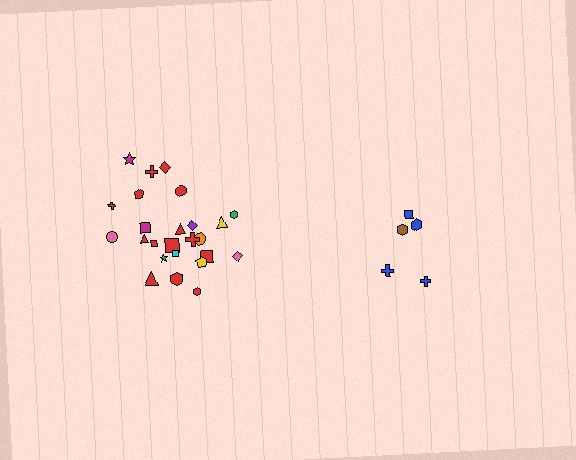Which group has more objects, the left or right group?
The left group.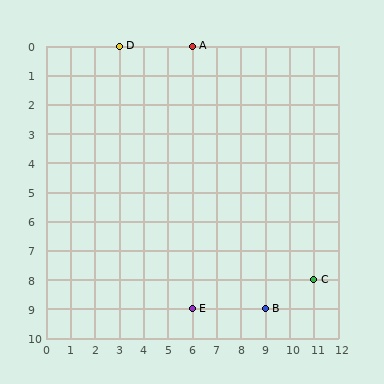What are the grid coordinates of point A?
Point A is at grid coordinates (6, 0).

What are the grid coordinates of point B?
Point B is at grid coordinates (9, 9).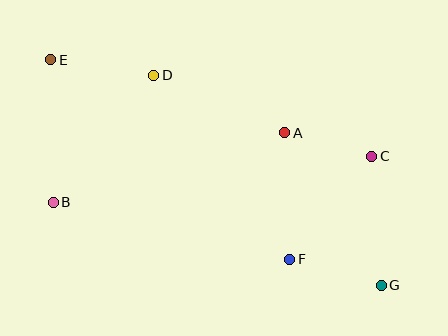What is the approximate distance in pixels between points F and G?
The distance between F and G is approximately 95 pixels.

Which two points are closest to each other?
Points A and C are closest to each other.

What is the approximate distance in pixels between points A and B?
The distance between A and B is approximately 242 pixels.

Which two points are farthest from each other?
Points E and G are farthest from each other.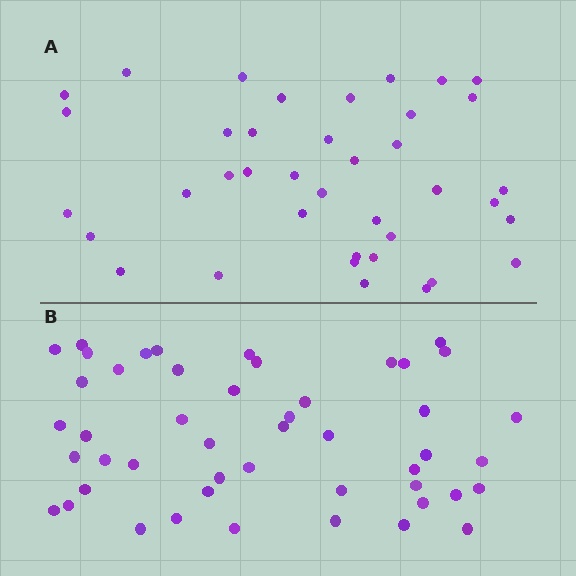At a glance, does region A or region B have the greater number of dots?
Region B (the bottom region) has more dots.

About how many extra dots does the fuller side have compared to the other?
Region B has roughly 8 or so more dots than region A.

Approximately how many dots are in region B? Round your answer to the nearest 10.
About 50 dots. (The exact count is 48, which rounds to 50.)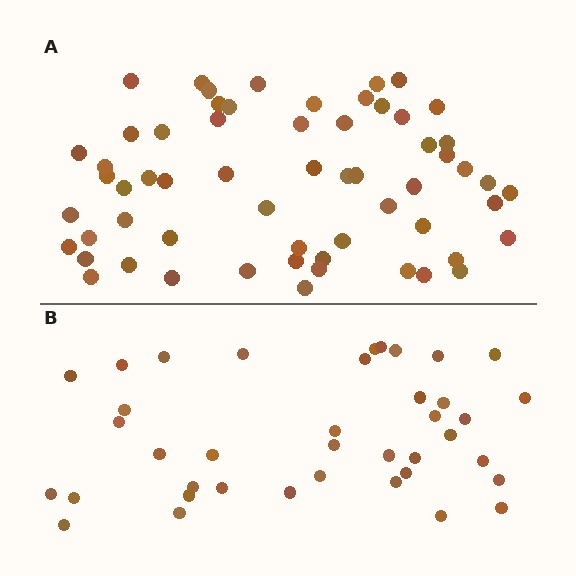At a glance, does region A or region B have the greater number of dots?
Region A (the top region) has more dots.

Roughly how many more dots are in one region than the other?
Region A has approximately 20 more dots than region B.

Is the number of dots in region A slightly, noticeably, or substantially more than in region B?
Region A has substantially more. The ratio is roughly 1.5 to 1.